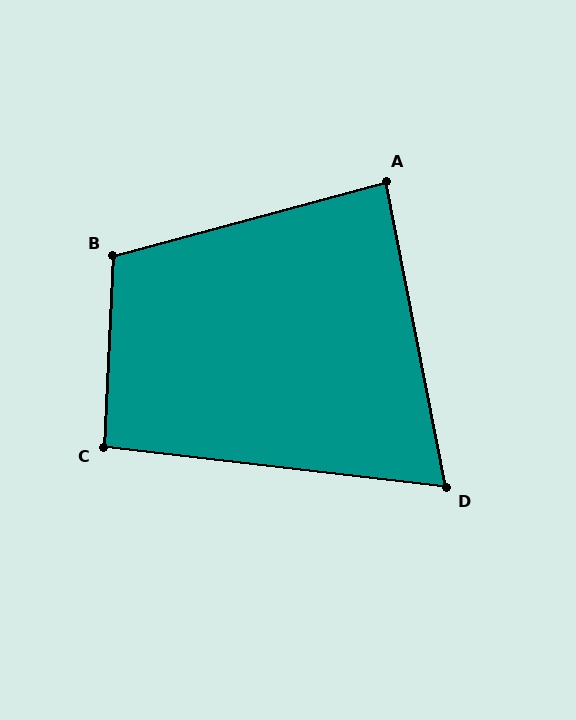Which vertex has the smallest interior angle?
D, at approximately 72 degrees.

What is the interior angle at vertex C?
Approximately 94 degrees (approximately right).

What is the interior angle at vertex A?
Approximately 86 degrees (approximately right).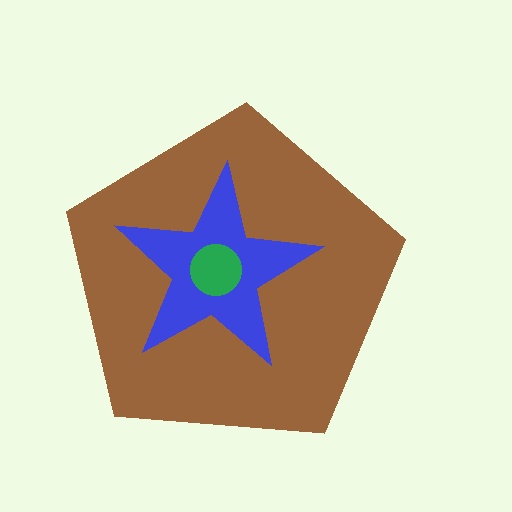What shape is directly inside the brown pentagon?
The blue star.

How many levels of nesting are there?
3.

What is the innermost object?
The green circle.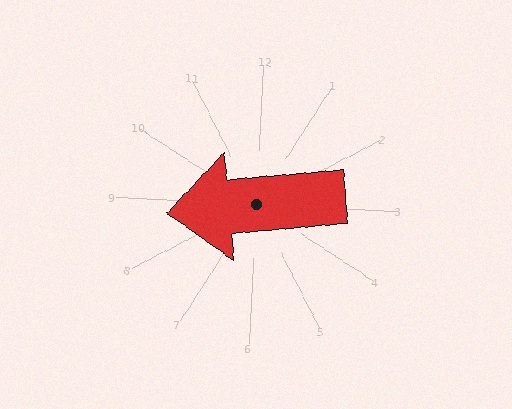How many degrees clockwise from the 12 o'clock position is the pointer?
Approximately 262 degrees.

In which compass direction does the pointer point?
West.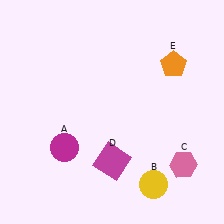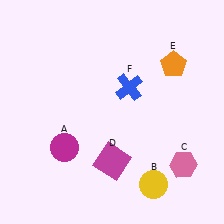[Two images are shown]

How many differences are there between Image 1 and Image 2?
There is 1 difference between the two images.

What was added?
A blue cross (F) was added in Image 2.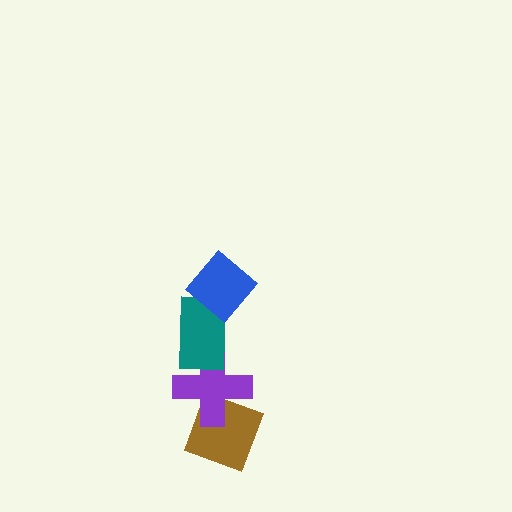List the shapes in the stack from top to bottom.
From top to bottom: the blue diamond, the teal rectangle, the purple cross, the brown diamond.